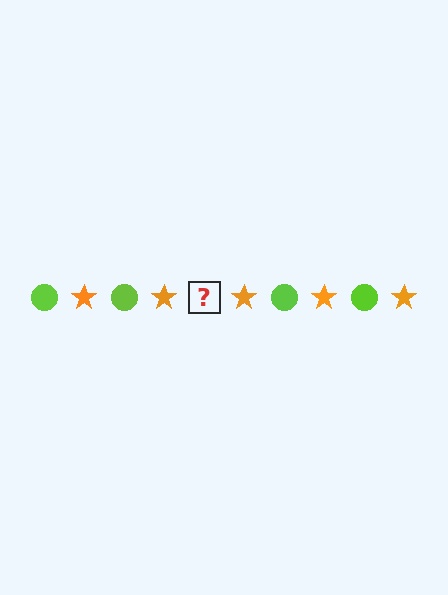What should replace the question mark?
The question mark should be replaced with a lime circle.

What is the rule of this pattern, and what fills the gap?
The rule is that the pattern alternates between lime circle and orange star. The gap should be filled with a lime circle.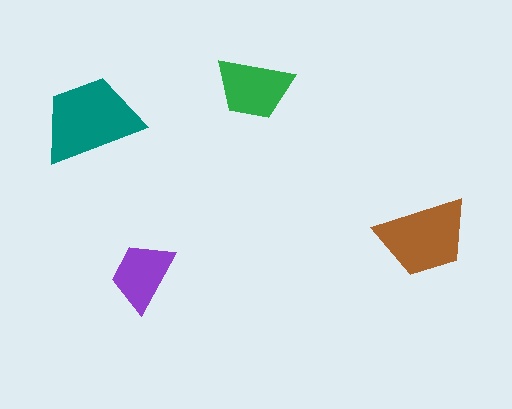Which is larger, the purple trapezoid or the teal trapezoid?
The teal one.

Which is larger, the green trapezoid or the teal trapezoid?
The teal one.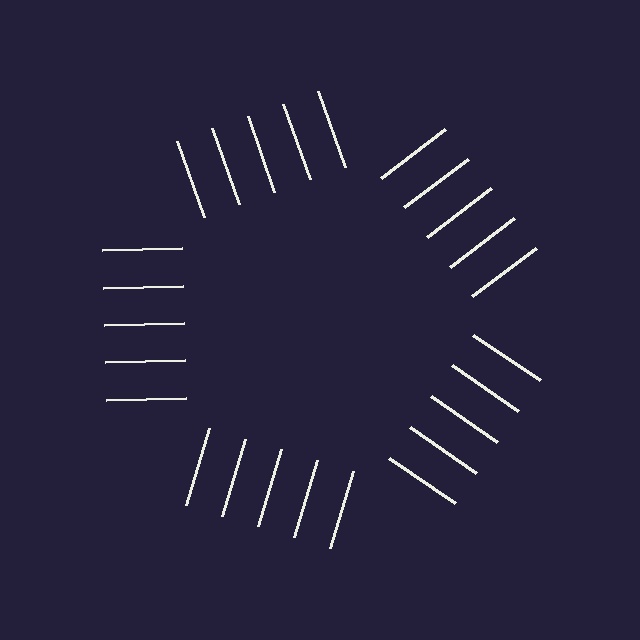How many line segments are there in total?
25 — 5 along each of the 5 edges.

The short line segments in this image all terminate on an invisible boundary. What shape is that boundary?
An illusory pentagon — the line segments terminate on its edges but no continuous stroke is drawn.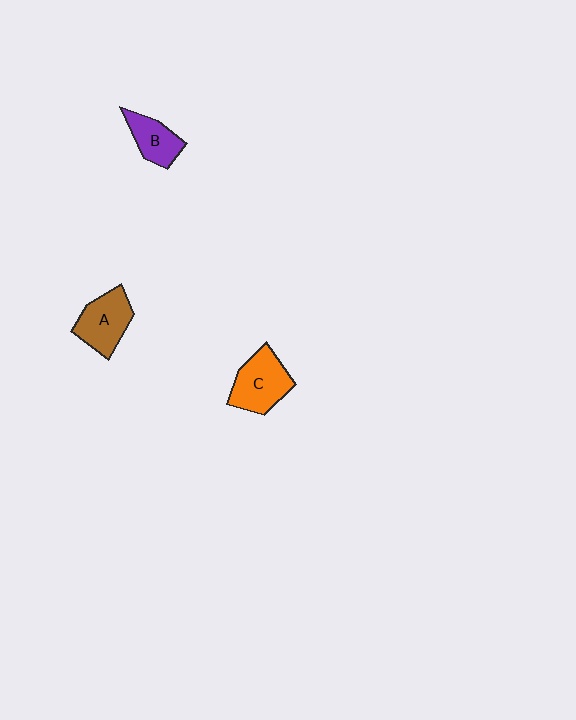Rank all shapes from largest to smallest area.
From largest to smallest: C (orange), A (brown), B (purple).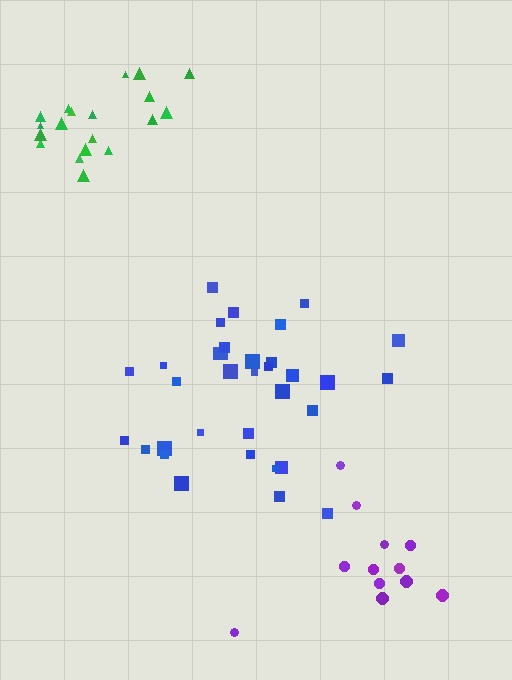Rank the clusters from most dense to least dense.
green, blue, purple.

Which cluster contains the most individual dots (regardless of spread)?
Blue (34).